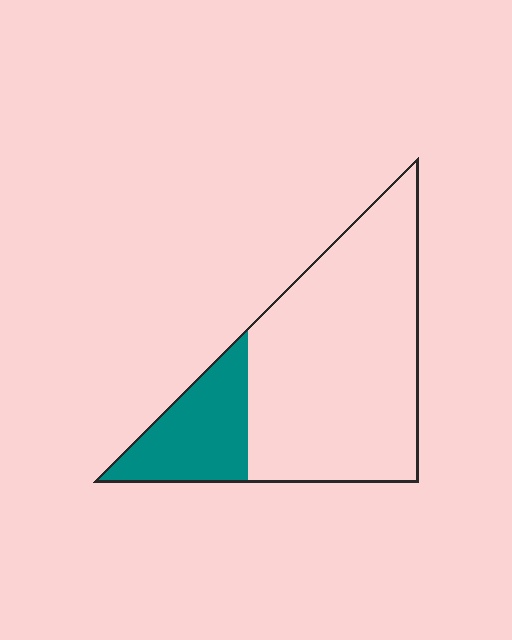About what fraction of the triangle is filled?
About one quarter (1/4).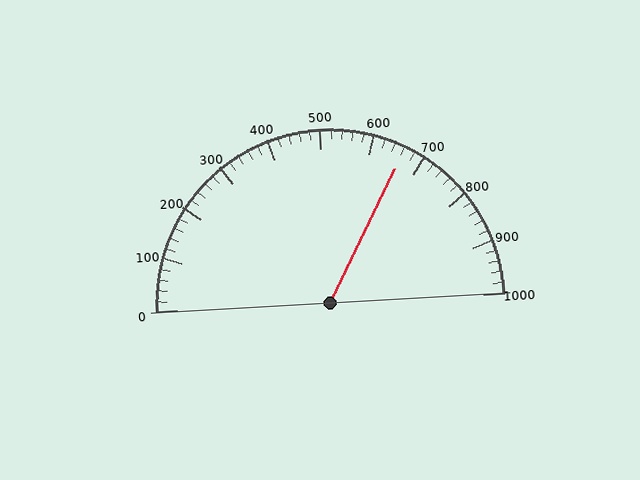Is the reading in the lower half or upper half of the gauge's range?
The reading is in the upper half of the range (0 to 1000).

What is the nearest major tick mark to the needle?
The nearest major tick mark is 700.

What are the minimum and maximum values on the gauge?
The gauge ranges from 0 to 1000.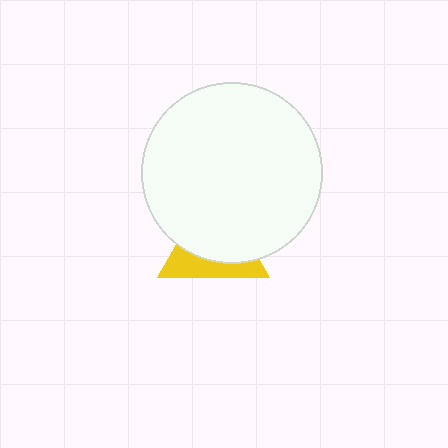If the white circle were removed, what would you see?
You would see the complete yellow triangle.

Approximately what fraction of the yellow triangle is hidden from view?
Roughly 65% of the yellow triangle is hidden behind the white circle.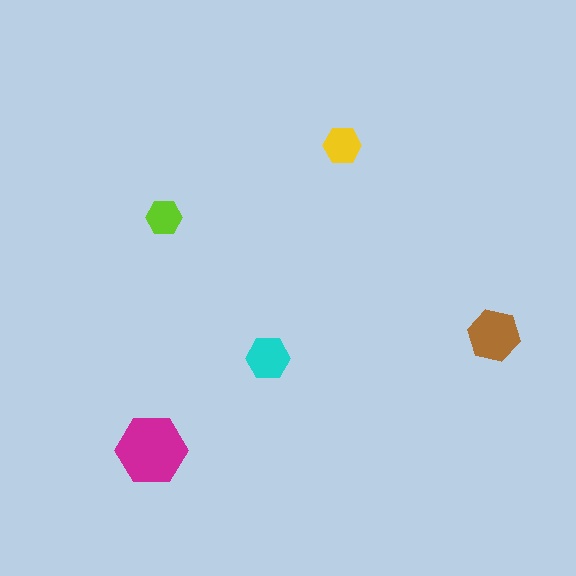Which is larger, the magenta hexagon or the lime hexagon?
The magenta one.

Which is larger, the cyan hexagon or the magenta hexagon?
The magenta one.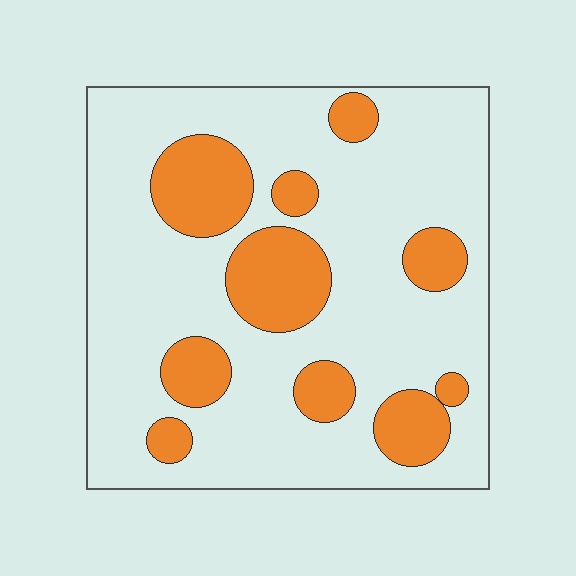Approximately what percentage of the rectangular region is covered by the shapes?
Approximately 25%.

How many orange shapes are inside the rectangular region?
10.